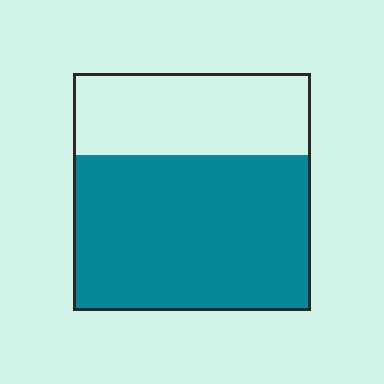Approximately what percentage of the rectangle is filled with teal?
Approximately 65%.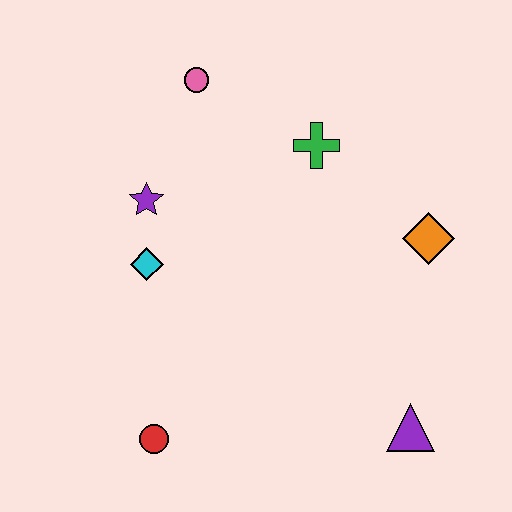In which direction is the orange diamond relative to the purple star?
The orange diamond is to the right of the purple star.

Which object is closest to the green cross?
The pink circle is closest to the green cross.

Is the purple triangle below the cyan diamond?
Yes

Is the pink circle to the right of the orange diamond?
No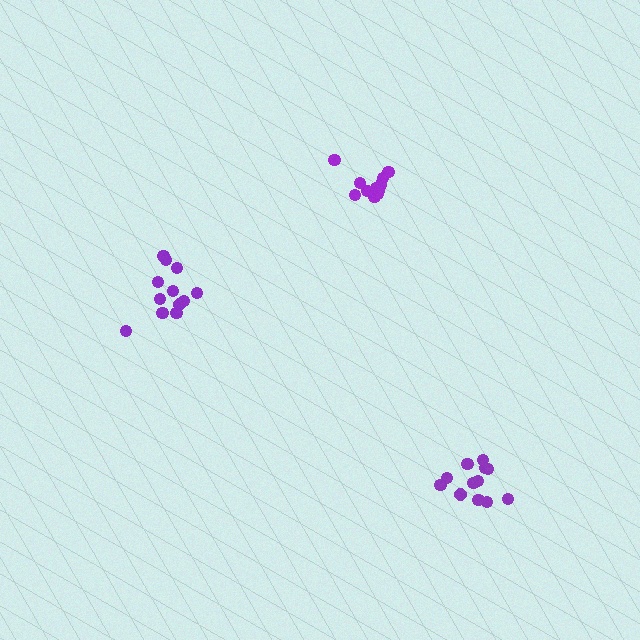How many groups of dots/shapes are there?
There are 3 groups.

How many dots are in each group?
Group 1: 12 dots, Group 2: 12 dots, Group 3: 11 dots (35 total).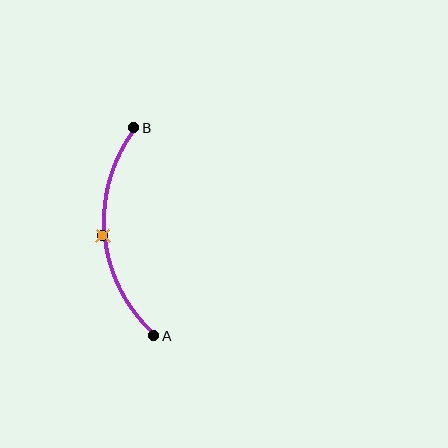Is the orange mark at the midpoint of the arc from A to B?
Yes. The orange mark lies on the arc at equal arc-length from both A and B — it is the arc midpoint.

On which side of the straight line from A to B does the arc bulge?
The arc bulges to the left of the straight line connecting A and B.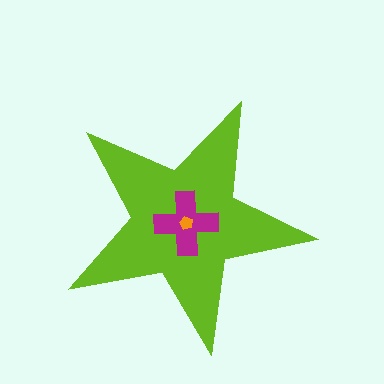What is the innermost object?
The orange pentagon.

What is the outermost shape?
The lime star.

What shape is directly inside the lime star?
The magenta cross.